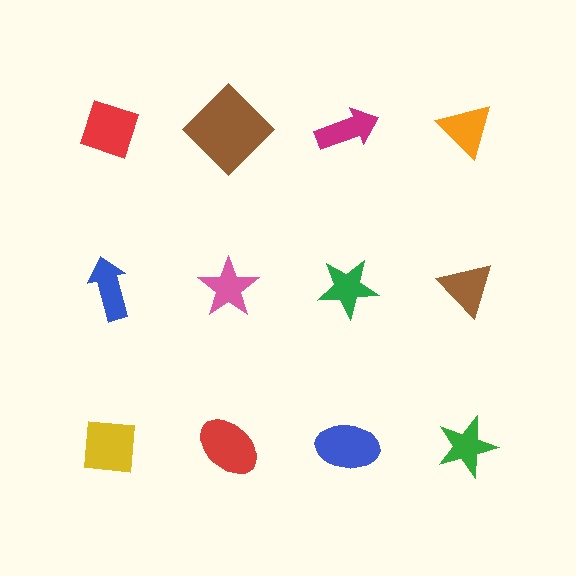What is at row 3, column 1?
A yellow square.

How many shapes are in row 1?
4 shapes.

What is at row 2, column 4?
A brown triangle.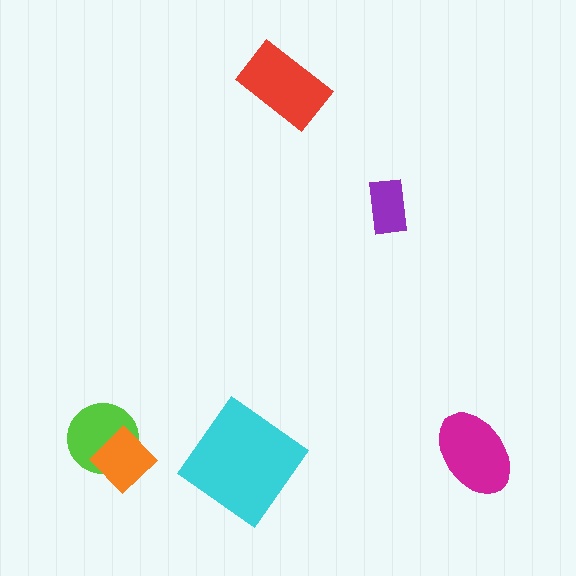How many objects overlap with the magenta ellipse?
0 objects overlap with the magenta ellipse.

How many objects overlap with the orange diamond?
1 object overlaps with the orange diamond.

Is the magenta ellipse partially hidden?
No, no other shape covers it.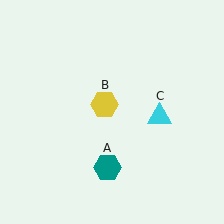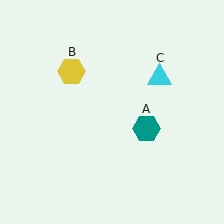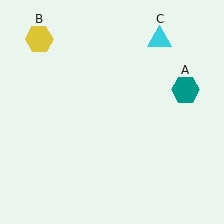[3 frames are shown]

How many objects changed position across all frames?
3 objects changed position: teal hexagon (object A), yellow hexagon (object B), cyan triangle (object C).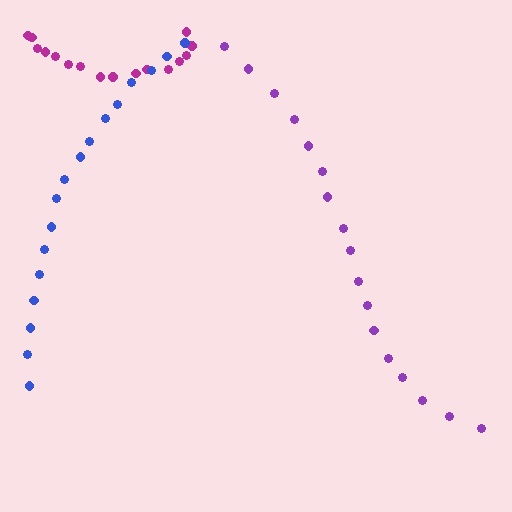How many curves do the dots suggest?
There are 3 distinct paths.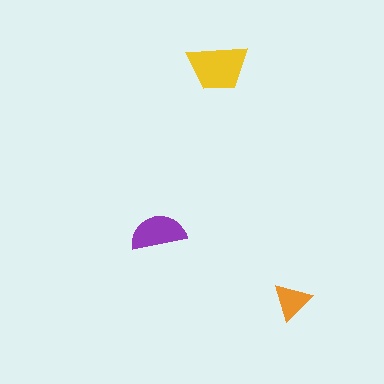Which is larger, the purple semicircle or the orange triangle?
The purple semicircle.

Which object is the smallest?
The orange triangle.